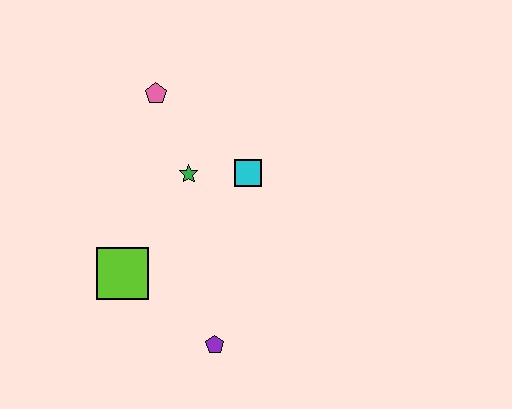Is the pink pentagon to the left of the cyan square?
Yes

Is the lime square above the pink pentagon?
No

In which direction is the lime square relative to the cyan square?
The lime square is to the left of the cyan square.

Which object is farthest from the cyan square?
The purple pentagon is farthest from the cyan square.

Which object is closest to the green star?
The cyan square is closest to the green star.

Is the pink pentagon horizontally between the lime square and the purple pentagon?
Yes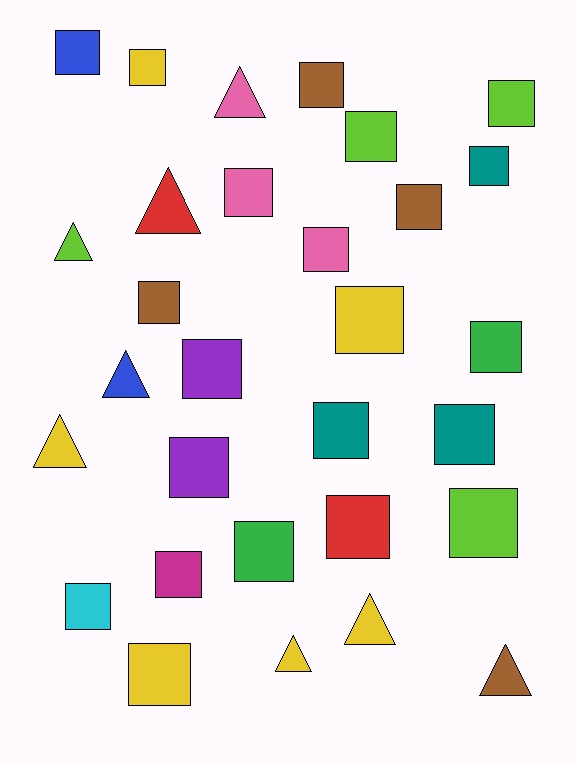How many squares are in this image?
There are 22 squares.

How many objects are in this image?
There are 30 objects.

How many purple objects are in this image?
There are 2 purple objects.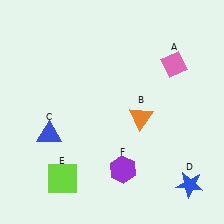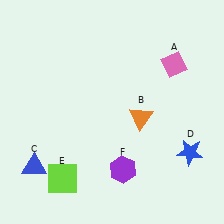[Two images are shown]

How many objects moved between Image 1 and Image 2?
2 objects moved between the two images.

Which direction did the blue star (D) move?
The blue star (D) moved up.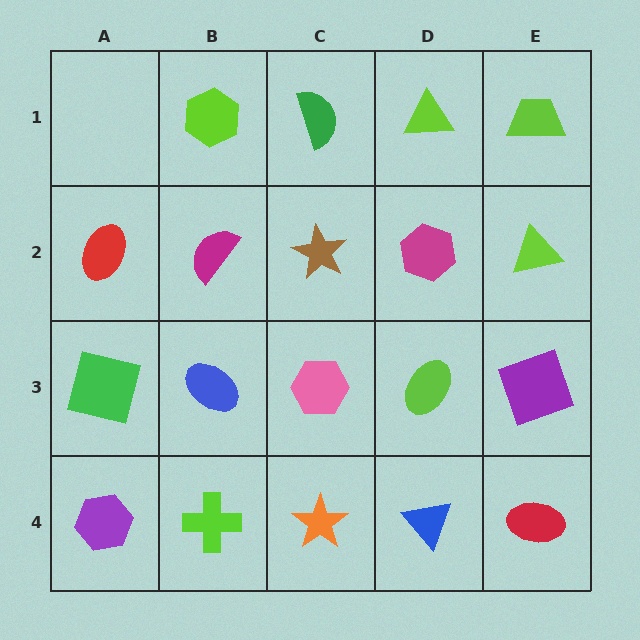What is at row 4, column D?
A blue triangle.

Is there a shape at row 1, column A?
No, that cell is empty.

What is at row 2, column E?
A lime triangle.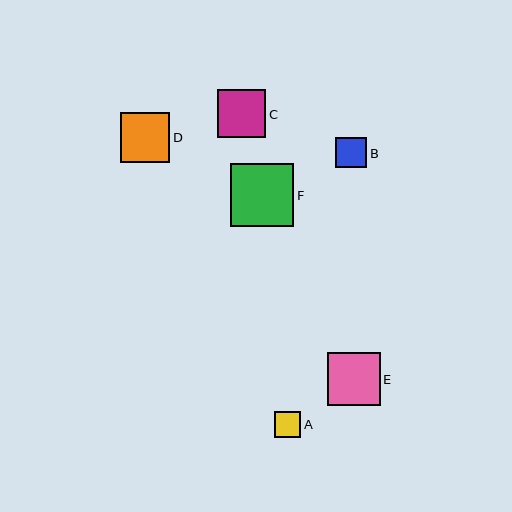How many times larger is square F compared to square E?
Square F is approximately 1.2 times the size of square E.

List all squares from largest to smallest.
From largest to smallest: F, E, D, C, B, A.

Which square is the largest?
Square F is the largest with a size of approximately 63 pixels.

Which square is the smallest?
Square A is the smallest with a size of approximately 26 pixels.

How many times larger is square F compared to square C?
Square F is approximately 1.3 times the size of square C.